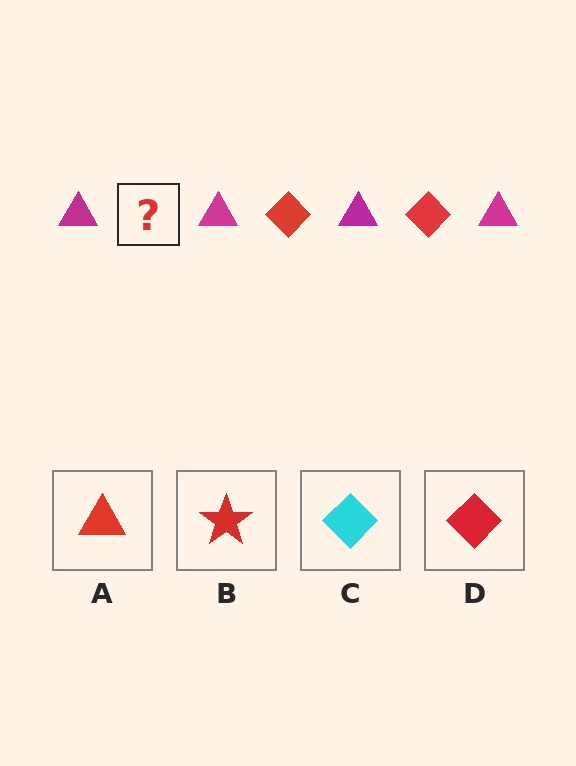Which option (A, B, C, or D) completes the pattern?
D.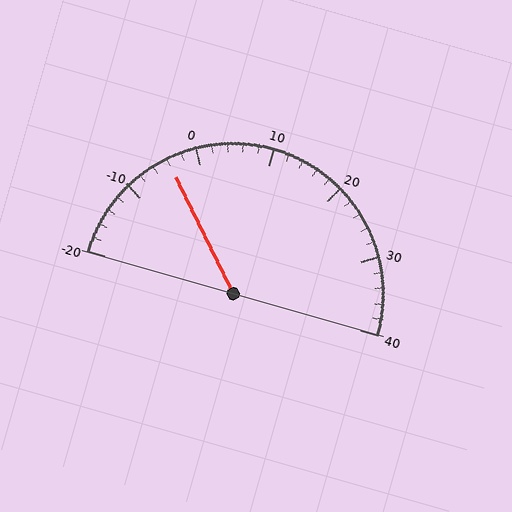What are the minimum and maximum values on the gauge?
The gauge ranges from -20 to 40.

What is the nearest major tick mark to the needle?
The nearest major tick mark is 0.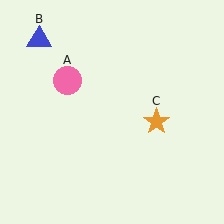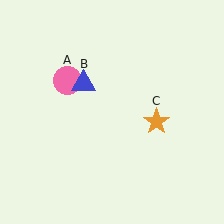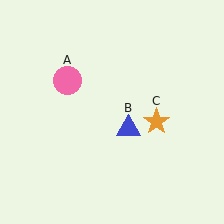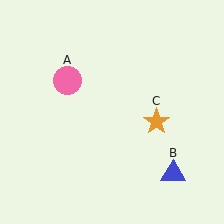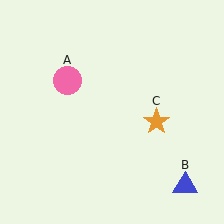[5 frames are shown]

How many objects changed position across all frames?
1 object changed position: blue triangle (object B).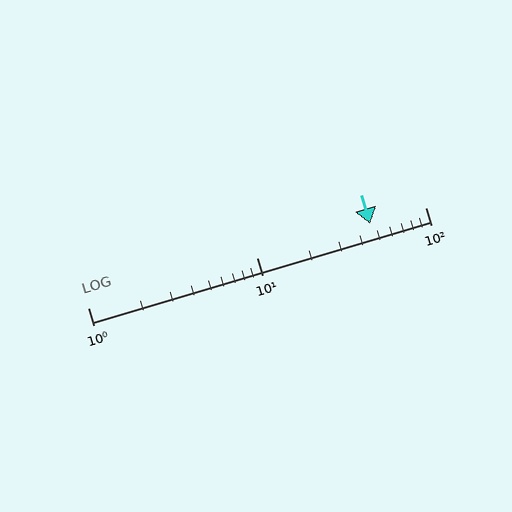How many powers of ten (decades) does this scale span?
The scale spans 2 decades, from 1 to 100.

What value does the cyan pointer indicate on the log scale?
The pointer indicates approximately 47.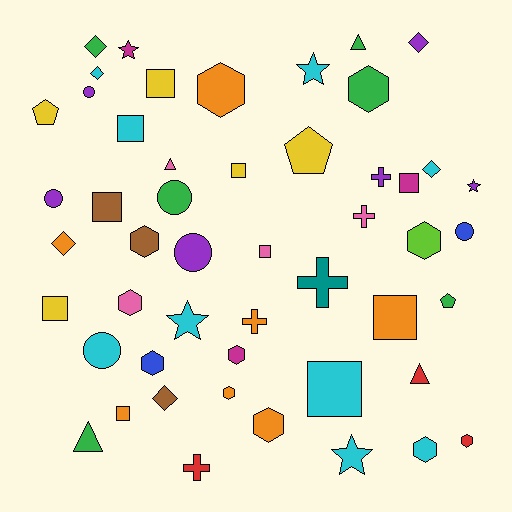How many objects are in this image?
There are 50 objects.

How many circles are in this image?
There are 6 circles.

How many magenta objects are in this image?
There are 3 magenta objects.